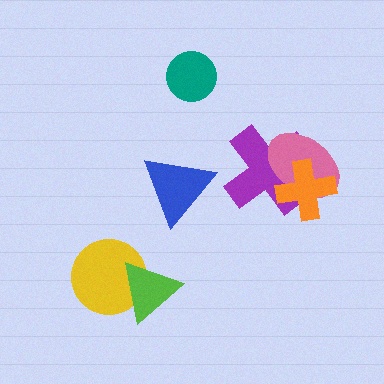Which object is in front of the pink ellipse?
The orange cross is in front of the pink ellipse.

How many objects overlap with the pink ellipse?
2 objects overlap with the pink ellipse.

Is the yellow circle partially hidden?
Yes, it is partially covered by another shape.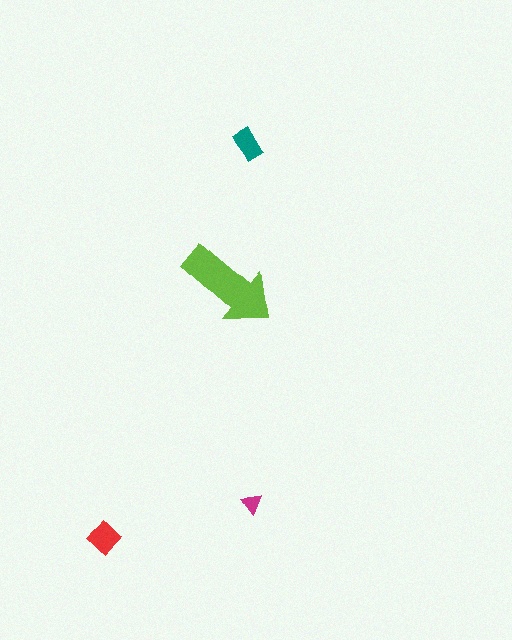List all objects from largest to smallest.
The lime arrow, the red diamond, the teal rectangle, the magenta triangle.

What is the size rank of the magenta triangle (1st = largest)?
4th.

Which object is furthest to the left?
The red diamond is leftmost.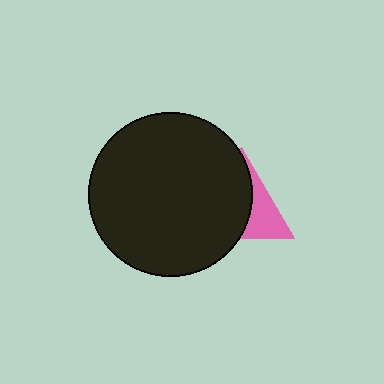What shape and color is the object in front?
The object in front is a black circle.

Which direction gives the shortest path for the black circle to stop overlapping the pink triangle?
Moving left gives the shortest separation.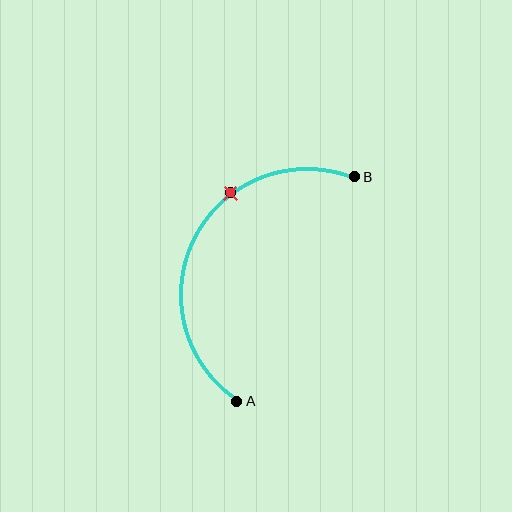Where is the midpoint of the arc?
The arc midpoint is the point on the curve farthest from the straight line joining A and B. It sits to the left of that line.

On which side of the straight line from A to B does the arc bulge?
The arc bulges to the left of the straight line connecting A and B.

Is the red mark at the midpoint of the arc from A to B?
No. The red mark lies on the arc but is closer to endpoint B. The arc midpoint would be at the point on the curve equidistant along the arc from both A and B.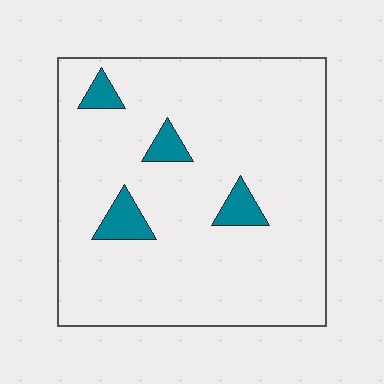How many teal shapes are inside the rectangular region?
4.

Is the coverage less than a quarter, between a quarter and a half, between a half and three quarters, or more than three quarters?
Less than a quarter.